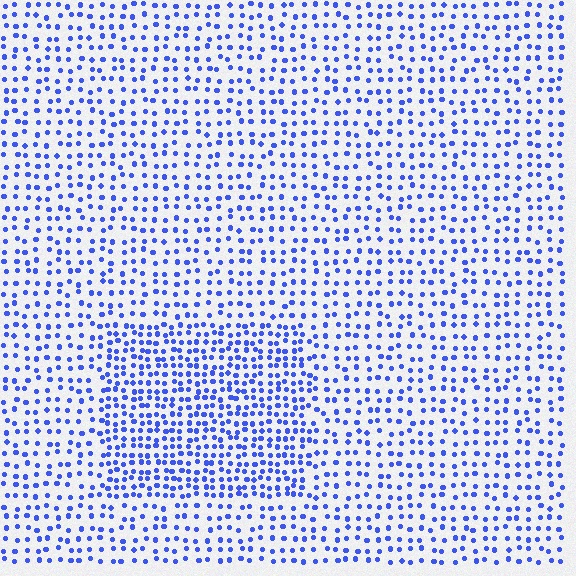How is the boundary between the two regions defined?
The boundary is defined by a change in element density (approximately 1.8x ratio). All elements are the same color, size, and shape.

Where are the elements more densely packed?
The elements are more densely packed inside the rectangle boundary.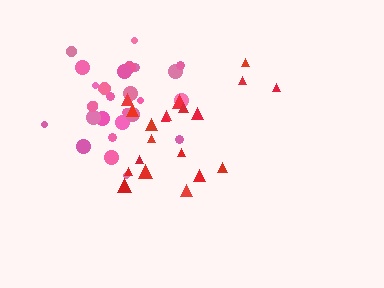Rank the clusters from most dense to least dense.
pink, red.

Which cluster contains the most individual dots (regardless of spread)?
Pink (27).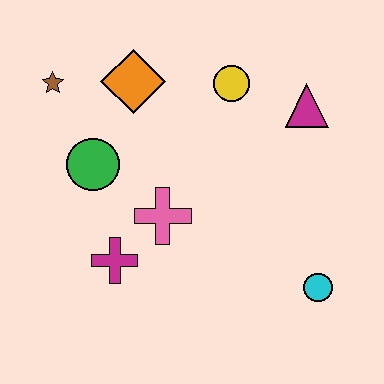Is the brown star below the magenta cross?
No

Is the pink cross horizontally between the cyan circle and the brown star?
Yes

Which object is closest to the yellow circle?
The magenta triangle is closest to the yellow circle.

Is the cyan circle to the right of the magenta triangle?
Yes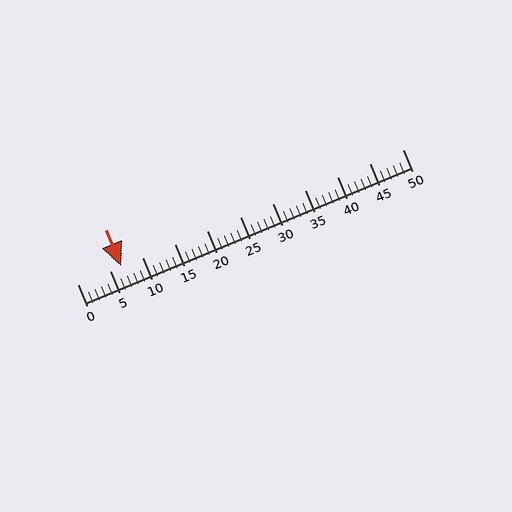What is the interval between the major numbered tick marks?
The major tick marks are spaced 5 units apart.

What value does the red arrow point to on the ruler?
The red arrow points to approximately 7.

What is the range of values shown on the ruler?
The ruler shows values from 0 to 50.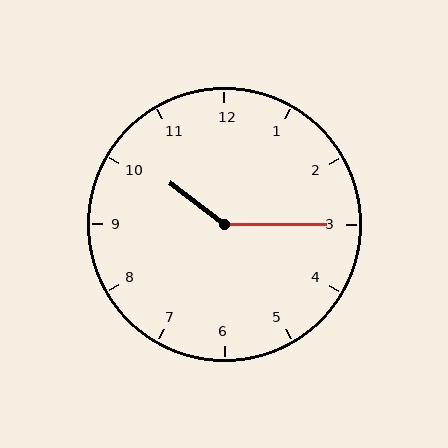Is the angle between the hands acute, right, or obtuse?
It is obtuse.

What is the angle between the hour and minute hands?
Approximately 142 degrees.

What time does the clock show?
10:15.